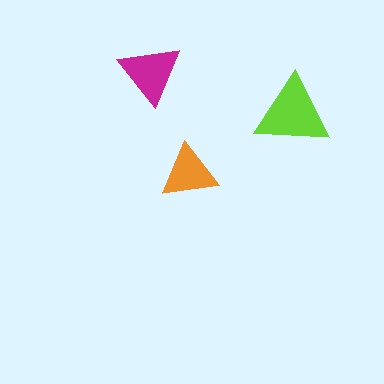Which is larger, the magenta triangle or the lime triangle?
The lime one.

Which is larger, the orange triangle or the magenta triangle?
The magenta one.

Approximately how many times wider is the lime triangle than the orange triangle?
About 1.5 times wider.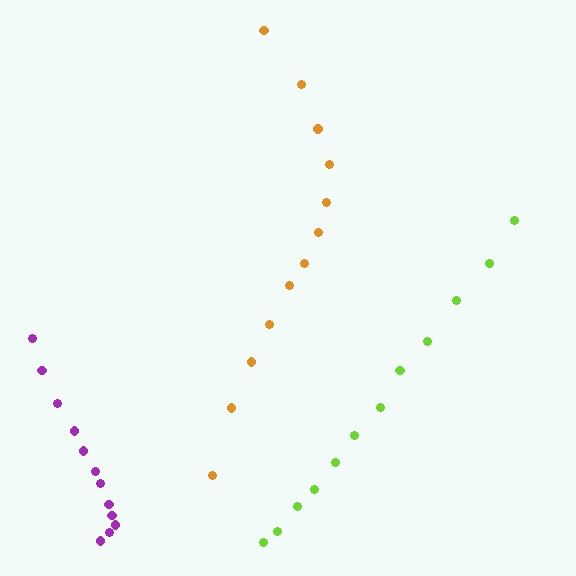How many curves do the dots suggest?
There are 3 distinct paths.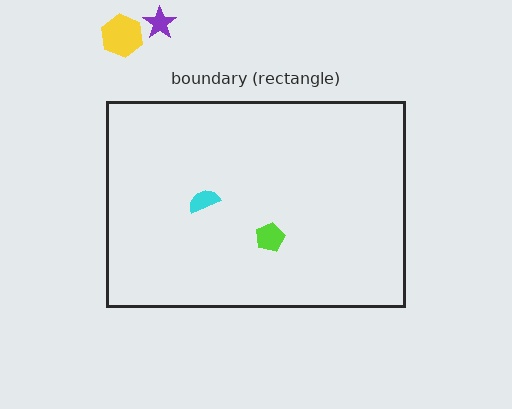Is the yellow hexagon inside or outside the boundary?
Outside.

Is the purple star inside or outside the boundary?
Outside.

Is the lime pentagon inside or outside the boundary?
Inside.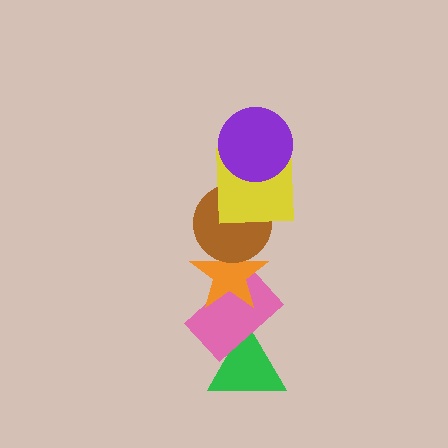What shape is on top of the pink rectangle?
The orange star is on top of the pink rectangle.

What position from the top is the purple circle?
The purple circle is 1st from the top.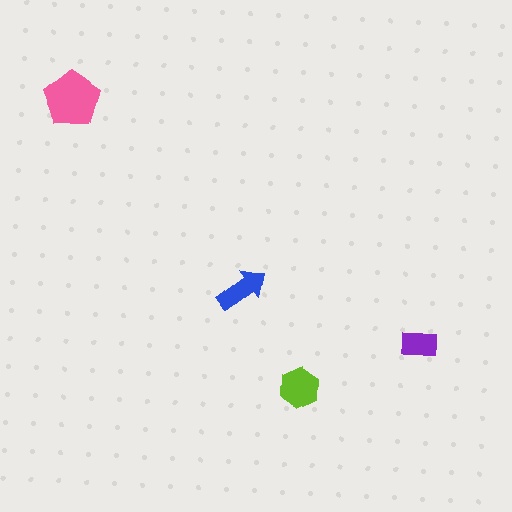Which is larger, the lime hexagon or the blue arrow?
The lime hexagon.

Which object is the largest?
The pink pentagon.